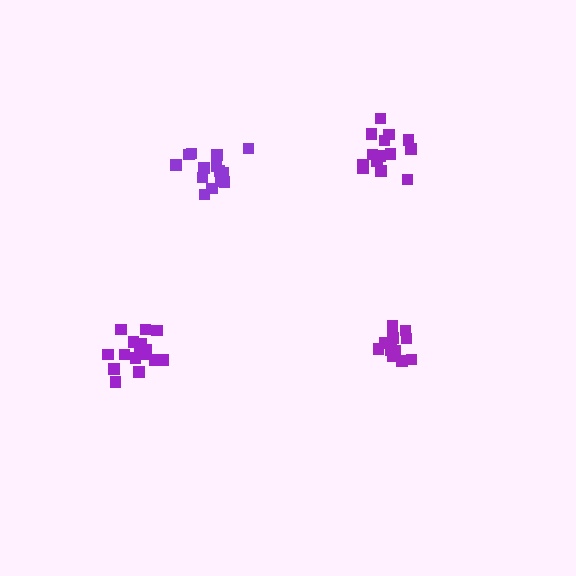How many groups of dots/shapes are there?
There are 4 groups.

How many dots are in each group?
Group 1: 14 dots, Group 2: 16 dots, Group 3: 12 dots, Group 4: 14 dots (56 total).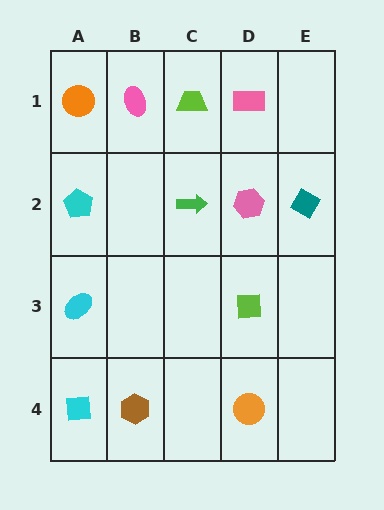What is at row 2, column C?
A green arrow.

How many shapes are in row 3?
2 shapes.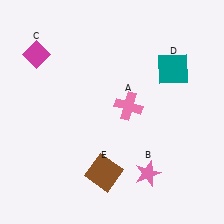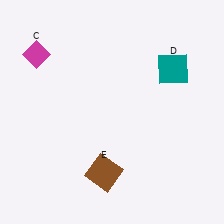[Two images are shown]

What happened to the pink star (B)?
The pink star (B) was removed in Image 2. It was in the bottom-right area of Image 1.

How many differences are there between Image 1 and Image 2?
There are 2 differences between the two images.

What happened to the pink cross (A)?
The pink cross (A) was removed in Image 2. It was in the top-right area of Image 1.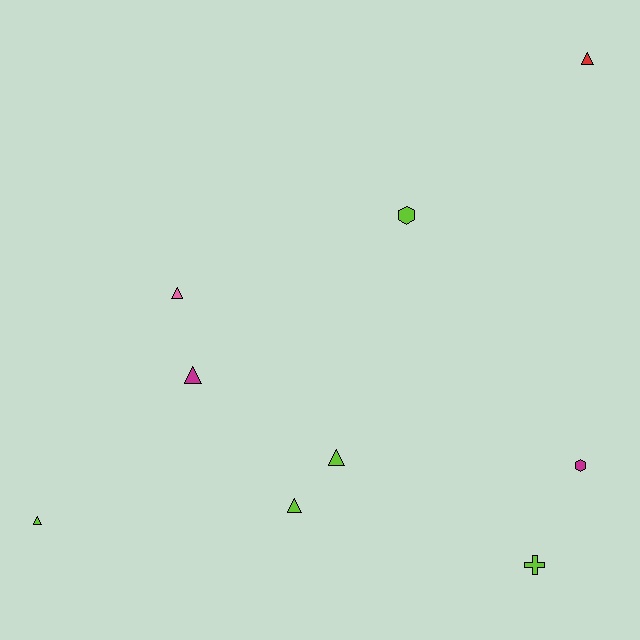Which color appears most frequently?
Lime, with 5 objects.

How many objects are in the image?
There are 9 objects.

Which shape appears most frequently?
Triangle, with 6 objects.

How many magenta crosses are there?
There are no magenta crosses.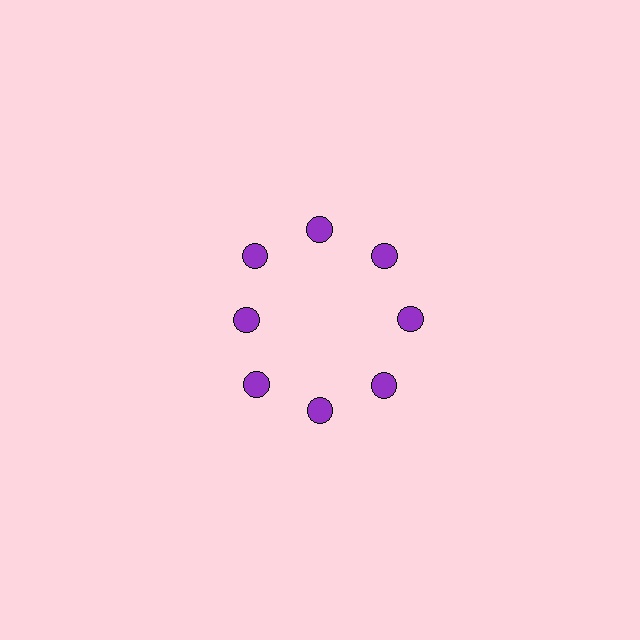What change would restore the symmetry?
The symmetry would be restored by moving it outward, back onto the ring so that all 8 circles sit at equal angles and equal distance from the center.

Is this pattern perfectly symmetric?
No. The 8 purple circles are arranged in a ring, but one element near the 9 o'clock position is pulled inward toward the center, breaking the 8-fold rotational symmetry.